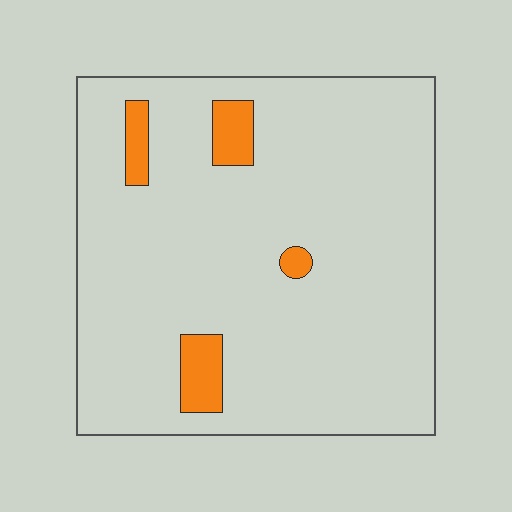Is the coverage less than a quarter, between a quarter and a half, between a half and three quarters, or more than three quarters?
Less than a quarter.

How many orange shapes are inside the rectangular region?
4.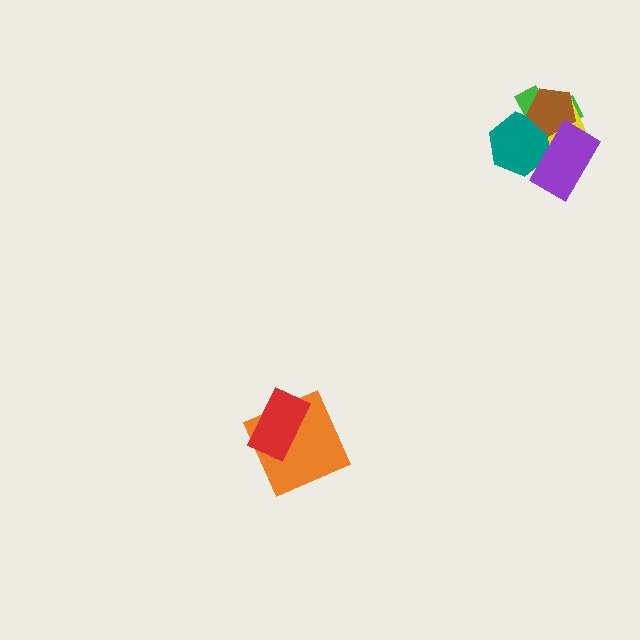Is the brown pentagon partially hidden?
Yes, it is partially covered by another shape.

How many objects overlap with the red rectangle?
1 object overlaps with the red rectangle.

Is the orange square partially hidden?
Yes, it is partially covered by another shape.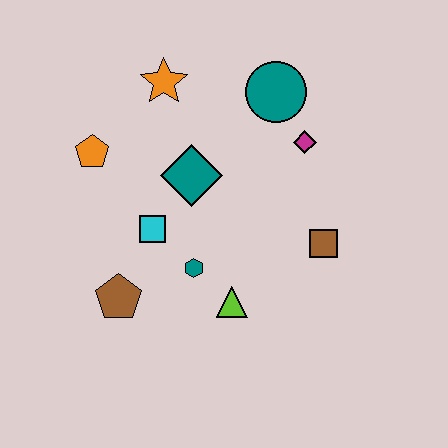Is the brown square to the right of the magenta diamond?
Yes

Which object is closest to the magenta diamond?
The teal circle is closest to the magenta diamond.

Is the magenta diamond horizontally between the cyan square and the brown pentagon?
No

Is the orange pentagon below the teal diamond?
No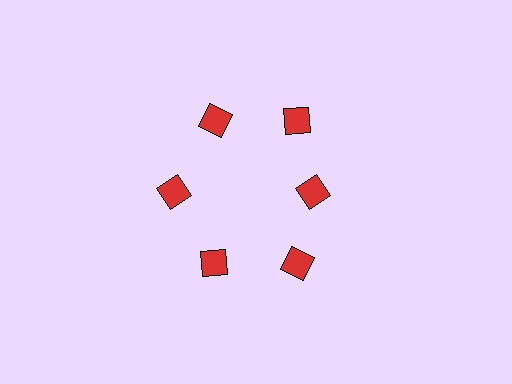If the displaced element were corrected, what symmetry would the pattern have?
It would have 6-fold rotational symmetry — the pattern would map onto itself every 60 degrees.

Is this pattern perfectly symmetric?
No. The 6 red squares are arranged in a ring, but one element near the 3 o'clock position is pulled inward toward the center, breaking the 6-fold rotational symmetry.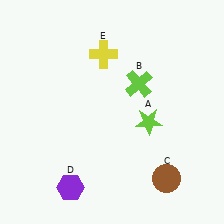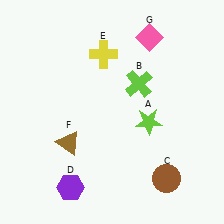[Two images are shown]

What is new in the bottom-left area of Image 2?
A brown triangle (F) was added in the bottom-left area of Image 2.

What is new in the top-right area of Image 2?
A pink diamond (G) was added in the top-right area of Image 2.